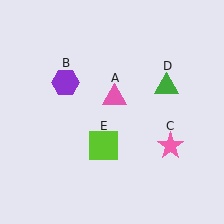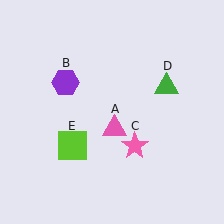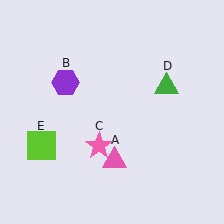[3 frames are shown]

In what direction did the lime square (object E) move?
The lime square (object E) moved left.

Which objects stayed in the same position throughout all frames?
Purple hexagon (object B) and green triangle (object D) remained stationary.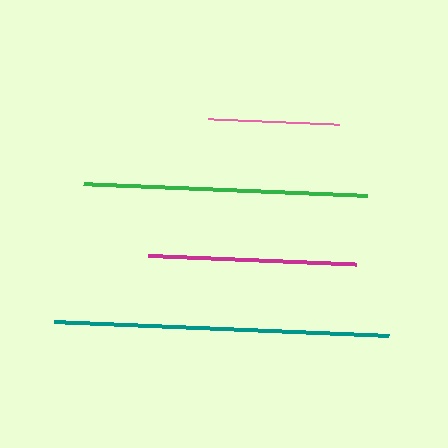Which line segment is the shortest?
The pink line is the shortest at approximately 130 pixels.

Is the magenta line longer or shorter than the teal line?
The teal line is longer than the magenta line.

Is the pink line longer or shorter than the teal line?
The teal line is longer than the pink line.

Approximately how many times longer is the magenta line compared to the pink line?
The magenta line is approximately 1.6 times the length of the pink line.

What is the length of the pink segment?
The pink segment is approximately 130 pixels long.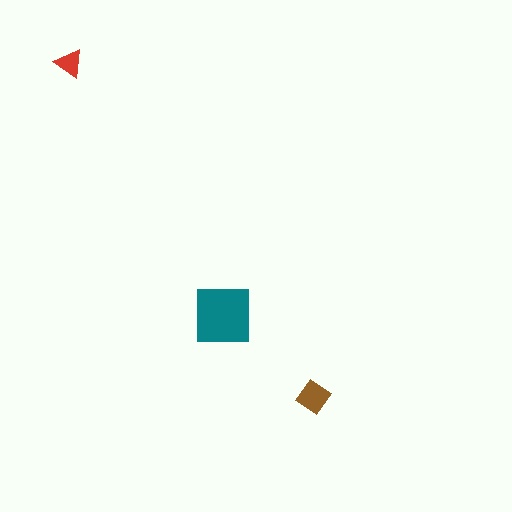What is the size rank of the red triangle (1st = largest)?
3rd.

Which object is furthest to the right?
The brown diamond is rightmost.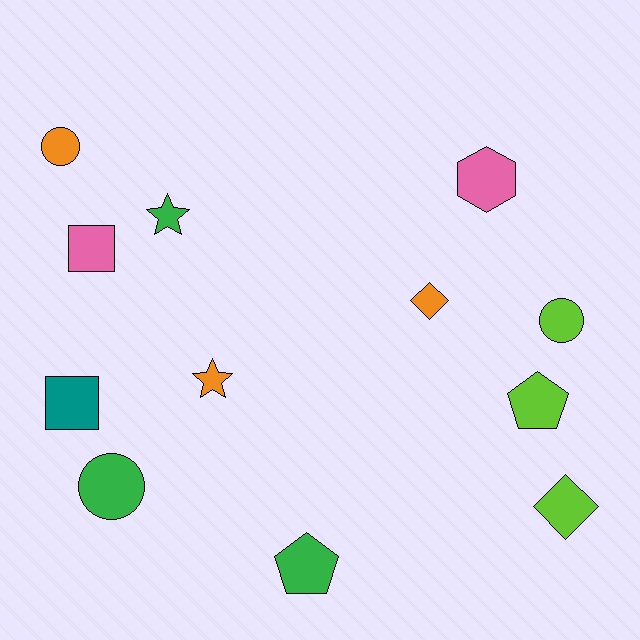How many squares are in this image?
There are 2 squares.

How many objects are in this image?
There are 12 objects.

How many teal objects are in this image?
There is 1 teal object.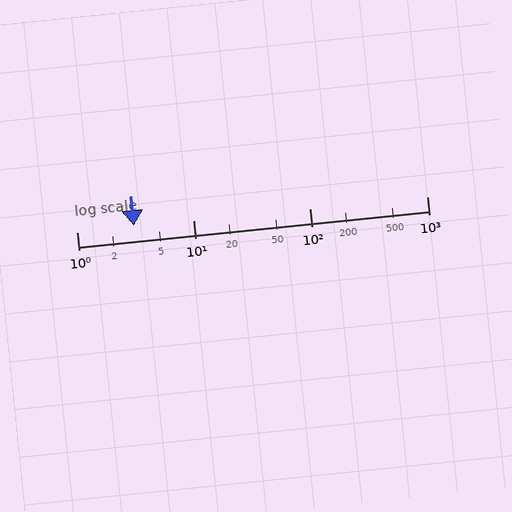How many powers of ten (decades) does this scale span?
The scale spans 3 decades, from 1 to 1000.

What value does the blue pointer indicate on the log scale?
The pointer indicates approximately 3.1.